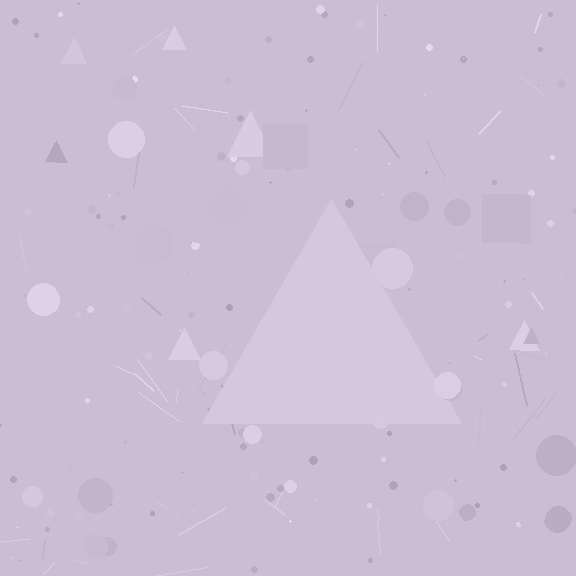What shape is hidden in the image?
A triangle is hidden in the image.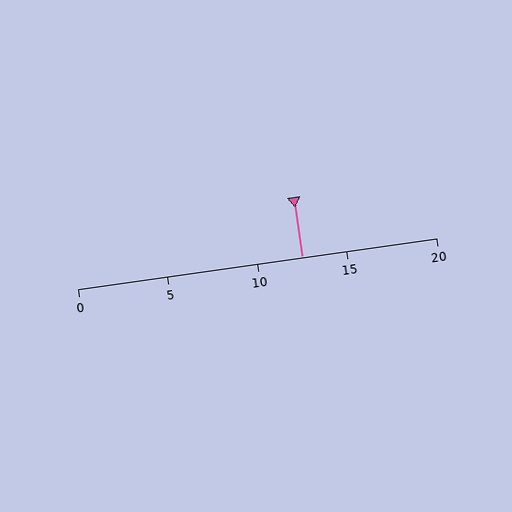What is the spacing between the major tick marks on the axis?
The major ticks are spaced 5 apart.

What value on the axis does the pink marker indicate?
The marker indicates approximately 12.5.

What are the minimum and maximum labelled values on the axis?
The axis runs from 0 to 20.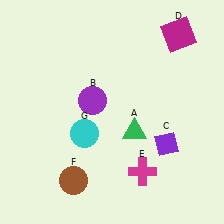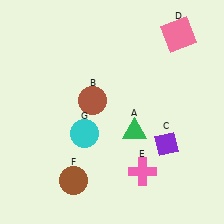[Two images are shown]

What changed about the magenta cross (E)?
In Image 1, E is magenta. In Image 2, it changed to pink.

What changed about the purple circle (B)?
In Image 1, B is purple. In Image 2, it changed to brown.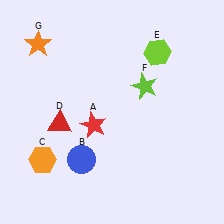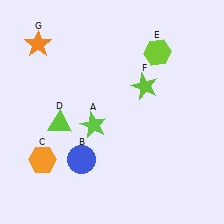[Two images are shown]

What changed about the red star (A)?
In Image 1, A is red. In Image 2, it changed to lime.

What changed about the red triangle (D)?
In Image 1, D is red. In Image 2, it changed to lime.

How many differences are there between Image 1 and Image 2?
There are 2 differences between the two images.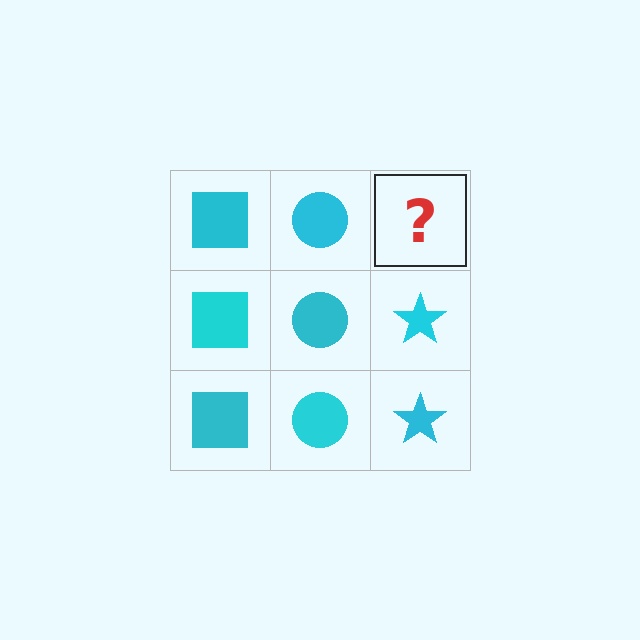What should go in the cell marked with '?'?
The missing cell should contain a cyan star.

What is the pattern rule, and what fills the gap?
The rule is that each column has a consistent shape. The gap should be filled with a cyan star.